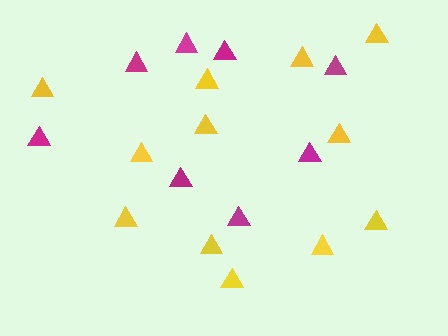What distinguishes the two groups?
There are 2 groups: one group of yellow triangles (12) and one group of magenta triangles (8).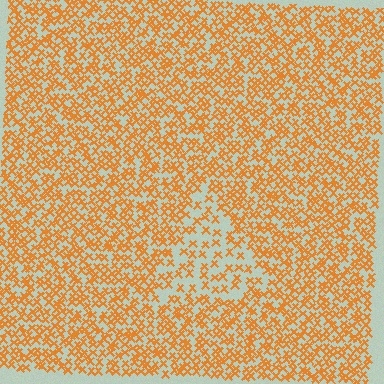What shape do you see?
I see a triangle.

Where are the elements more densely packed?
The elements are more densely packed outside the triangle boundary.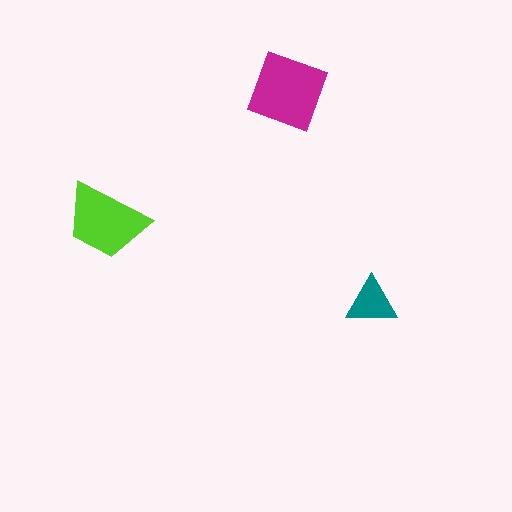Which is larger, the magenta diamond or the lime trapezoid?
The magenta diamond.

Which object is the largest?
The magenta diamond.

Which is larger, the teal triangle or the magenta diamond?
The magenta diamond.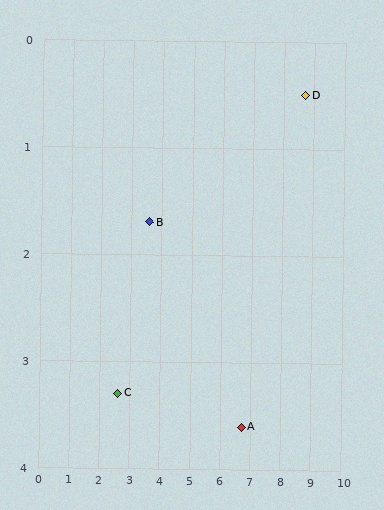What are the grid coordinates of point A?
Point A is at approximately (6.7, 3.6).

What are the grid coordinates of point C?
Point C is at approximately (2.6, 3.3).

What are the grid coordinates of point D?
Point D is at approximately (8.7, 0.5).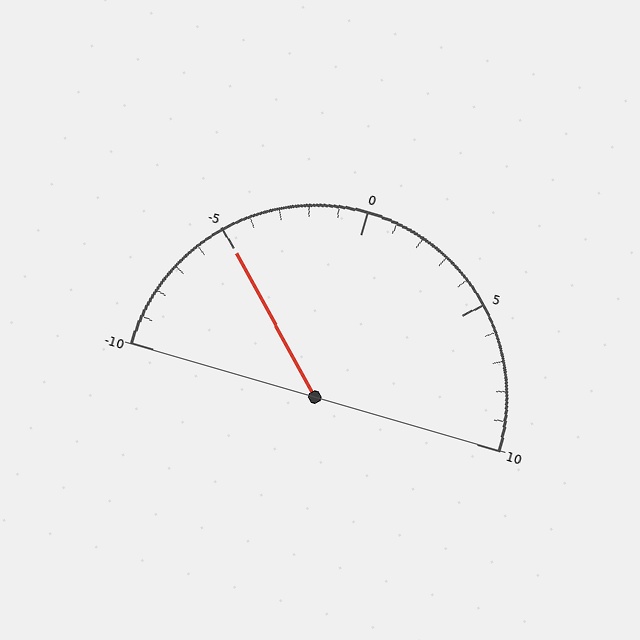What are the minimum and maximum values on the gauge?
The gauge ranges from -10 to 10.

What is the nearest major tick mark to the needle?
The nearest major tick mark is -5.